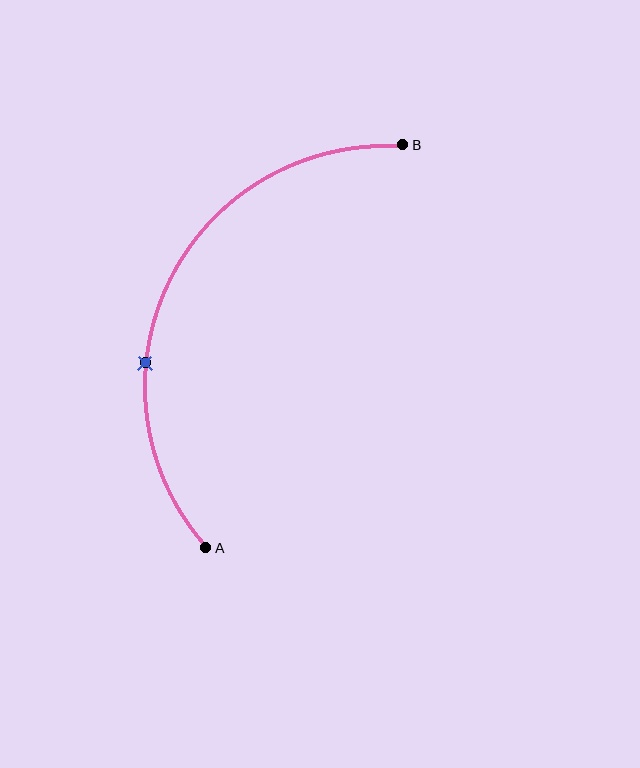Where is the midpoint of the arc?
The arc midpoint is the point on the curve farthest from the straight line joining A and B. It sits to the left of that line.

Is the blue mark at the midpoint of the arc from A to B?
No. The blue mark lies on the arc but is closer to endpoint A. The arc midpoint would be at the point on the curve equidistant along the arc from both A and B.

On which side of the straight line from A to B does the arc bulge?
The arc bulges to the left of the straight line connecting A and B.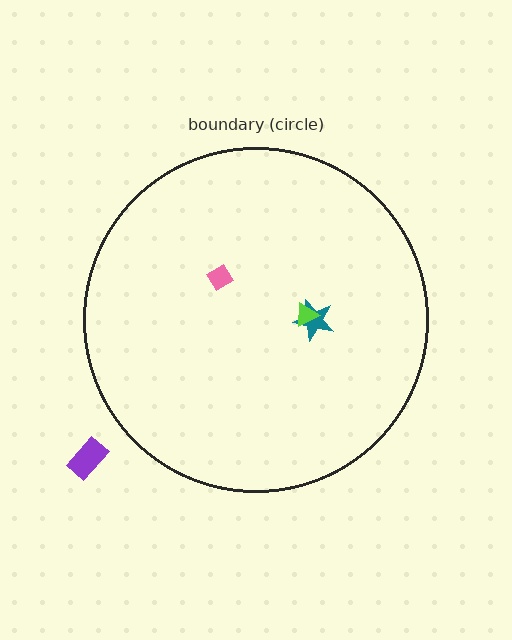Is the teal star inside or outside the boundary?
Inside.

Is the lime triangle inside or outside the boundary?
Inside.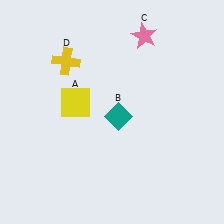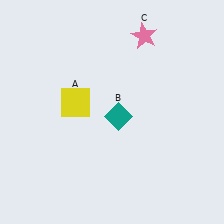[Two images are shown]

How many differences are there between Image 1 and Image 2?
There is 1 difference between the two images.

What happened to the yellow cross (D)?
The yellow cross (D) was removed in Image 2. It was in the top-left area of Image 1.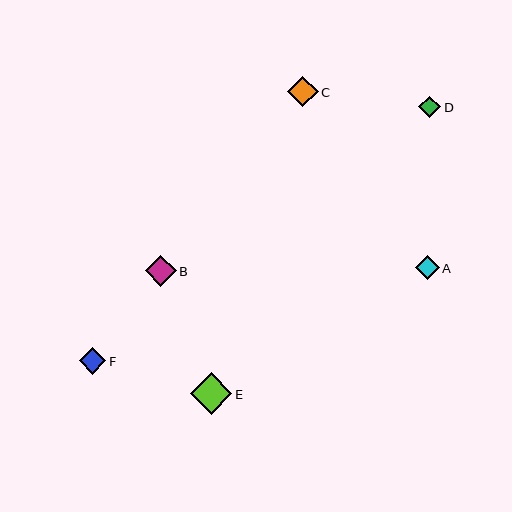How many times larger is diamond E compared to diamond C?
Diamond E is approximately 1.4 times the size of diamond C.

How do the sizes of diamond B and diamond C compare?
Diamond B and diamond C are approximately the same size.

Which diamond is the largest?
Diamond E is the largest with a size of approximately 41 pixels.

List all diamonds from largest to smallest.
From largest to smallest: E, B, C, F, A, D.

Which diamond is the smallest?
Diamond D is the smallest with a size of approximately 22 pixels.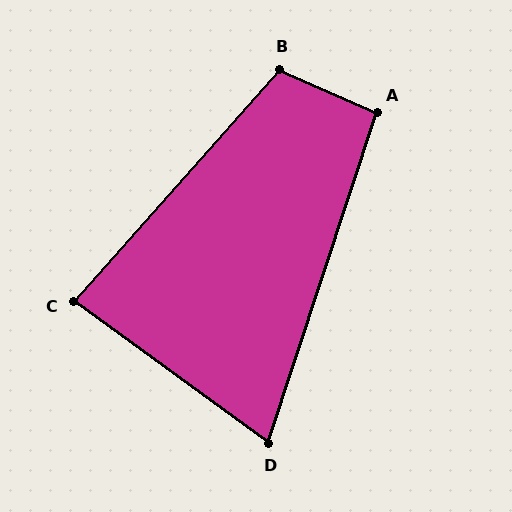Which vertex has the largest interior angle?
B, at approximately 108 degrees.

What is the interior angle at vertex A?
Approximately 96 degrees (obtuse).